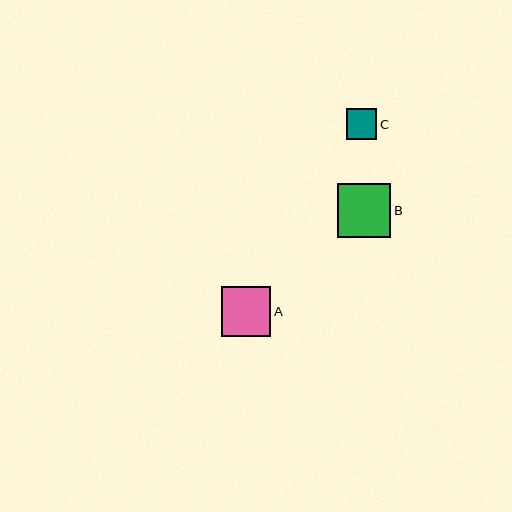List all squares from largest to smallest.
From largest to smallest: B, A, C.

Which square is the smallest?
Square C is the smallest with a size of approximately 30 pixels.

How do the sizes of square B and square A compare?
Square B and square A are approximately the same size.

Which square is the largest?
Square B is the largest with a size of approximately 54 pixels.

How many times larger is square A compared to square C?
Square A is approximately 1.6 times the size of square C.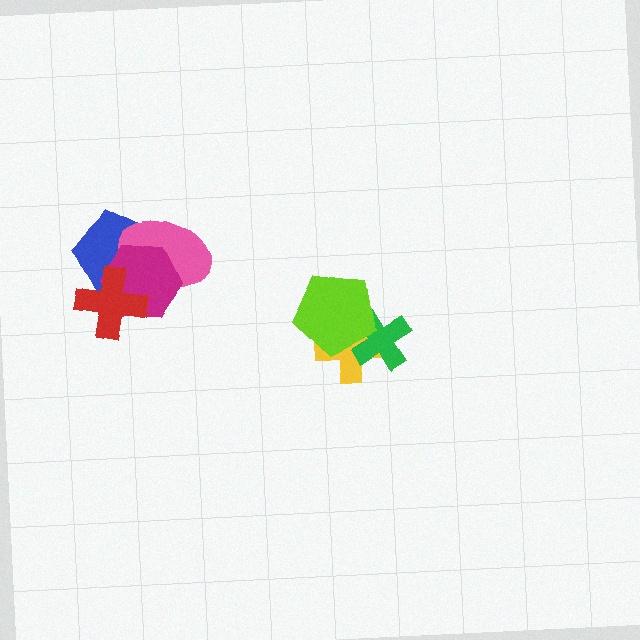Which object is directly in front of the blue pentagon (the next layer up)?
The pink ellipse is directly in front of the blue pentagon.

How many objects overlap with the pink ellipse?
3 objects overlap with the pink ellipse.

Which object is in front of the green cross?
The lime pentagon is in front of the green cross.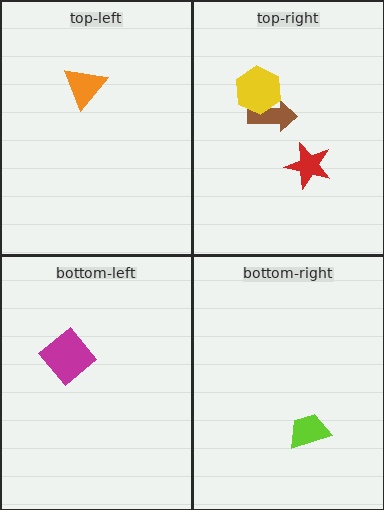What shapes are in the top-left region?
The orange triangle.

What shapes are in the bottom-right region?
The lime trapezoid.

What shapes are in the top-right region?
The brown arrow, the red star, the yellow hexagon.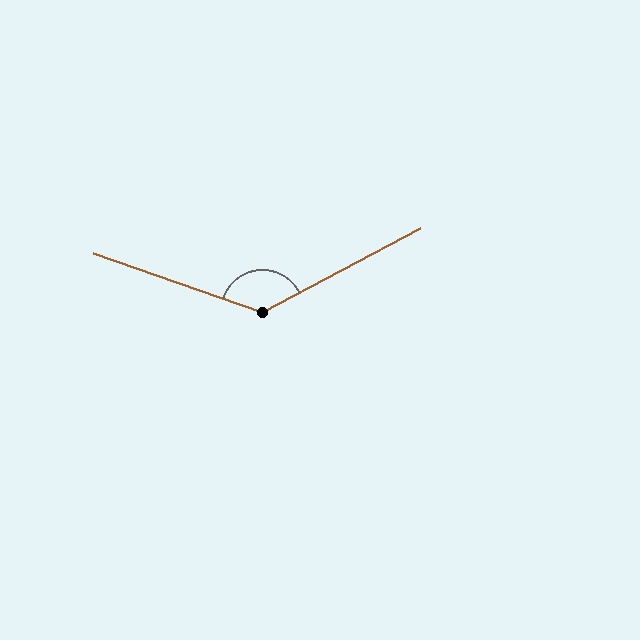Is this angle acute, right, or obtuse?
It is obtuse.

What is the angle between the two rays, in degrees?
Approximately 133 degrees.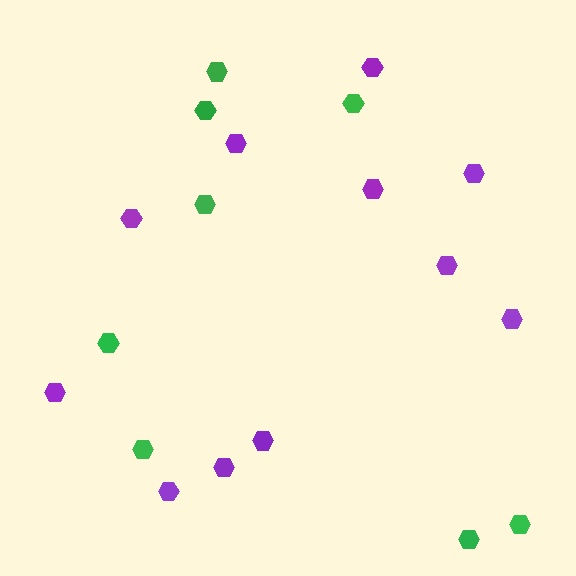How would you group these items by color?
There are 2 groups: one group of purple hexagons (11) and one group of green hexagons (8).